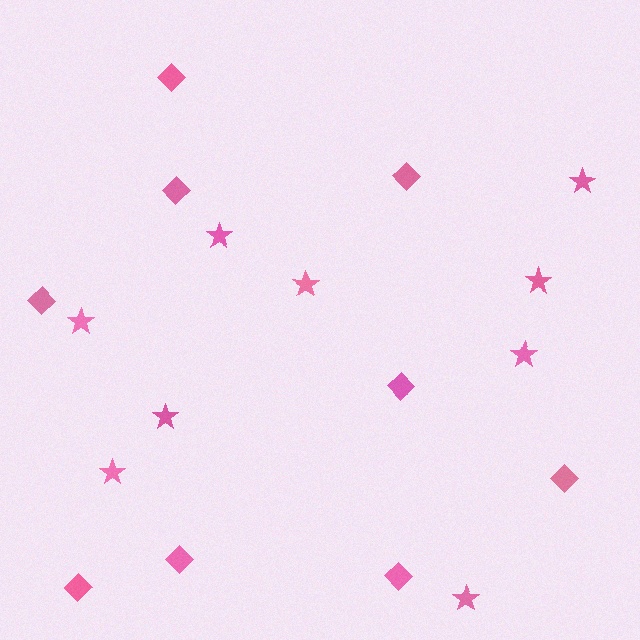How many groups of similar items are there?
There are 2 groups: one group of stars (9) and one group of diamonds (9).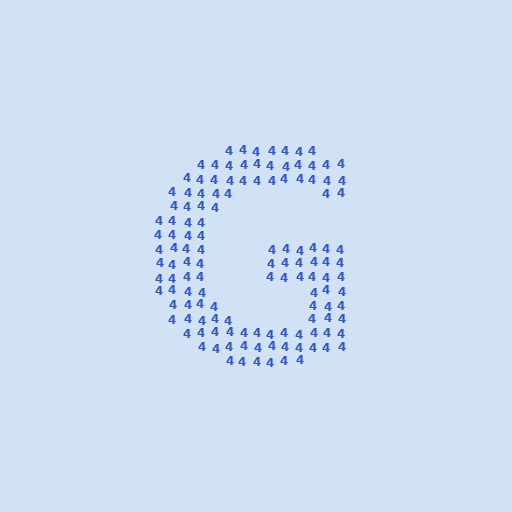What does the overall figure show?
The overall figure shows the letter G.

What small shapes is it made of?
It is made of small digit 4's.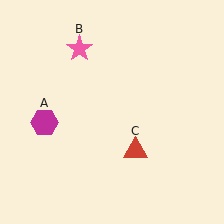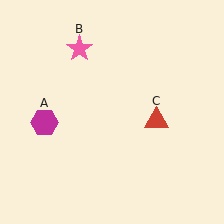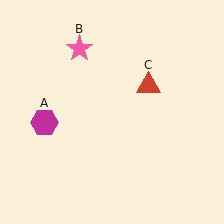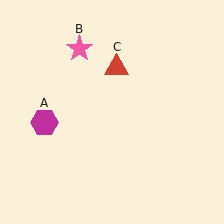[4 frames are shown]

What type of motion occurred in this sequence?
The red triangle (object C) rotated counterclockwise around the center of the scene.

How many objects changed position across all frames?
1 object changed position: red triangle (object C).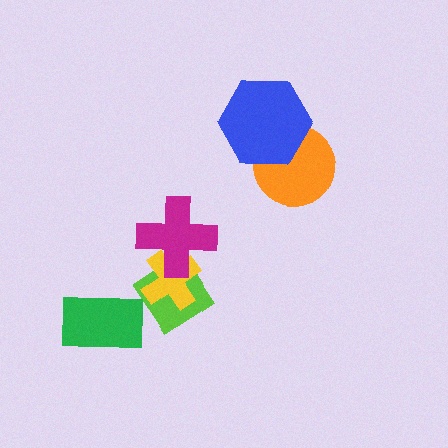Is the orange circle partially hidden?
Yes, it is partially covered by another shape.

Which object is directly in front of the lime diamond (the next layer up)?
The yellow cross is directly in front of the lime diamond.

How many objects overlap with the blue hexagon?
1 object overlaps with the blue hexagon.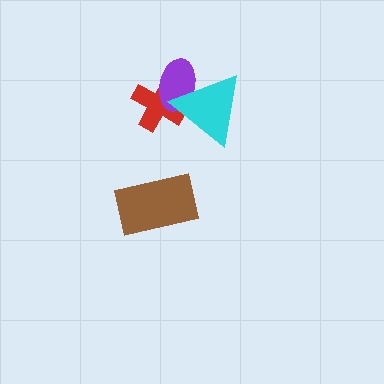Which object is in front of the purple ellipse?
The cyan triangle is in front of the purple ellipse.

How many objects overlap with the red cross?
2 objects overlap with the red cross.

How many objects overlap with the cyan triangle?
2 objects overlap with the cyan triangle.